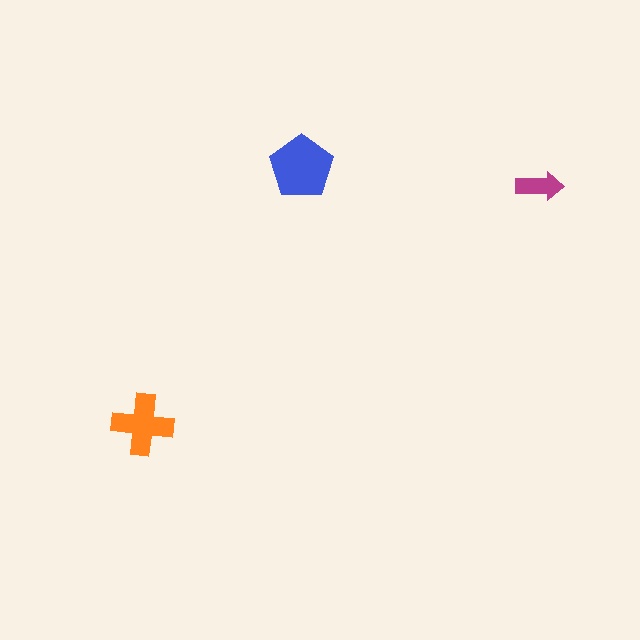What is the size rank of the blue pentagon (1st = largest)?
1st.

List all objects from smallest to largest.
The magenta arrow, the orange cross, the blue pentagon.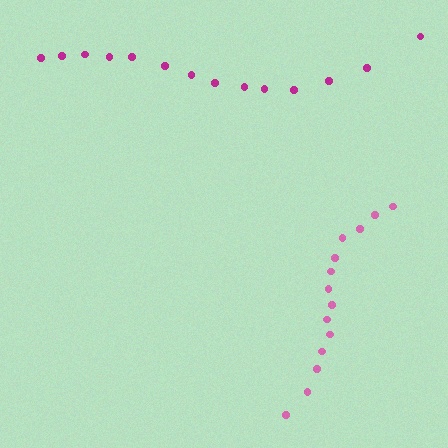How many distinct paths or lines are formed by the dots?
There are 2 distinct paths.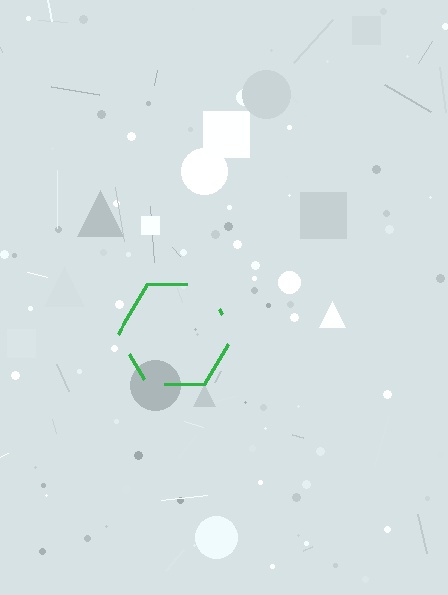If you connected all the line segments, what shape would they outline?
They would outline a hexagon.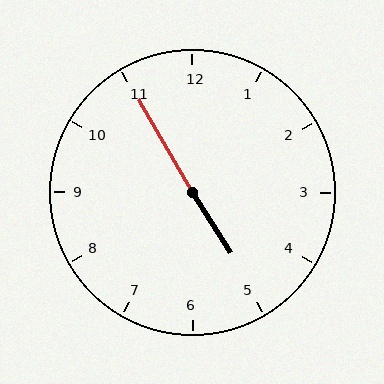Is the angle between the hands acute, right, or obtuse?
It is obtuse.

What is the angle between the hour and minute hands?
Approximately 178 degrees.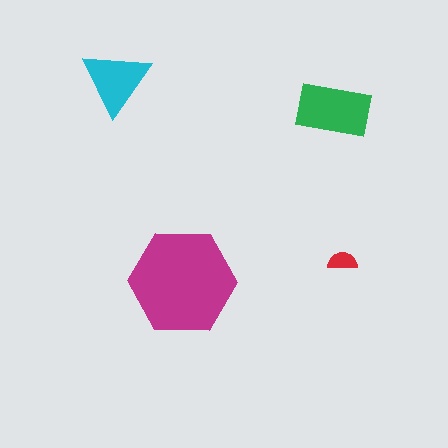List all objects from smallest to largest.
The red semicircle, the cyan triangle, the green rectangle, the magenta hexagon.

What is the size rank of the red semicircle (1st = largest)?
4th.